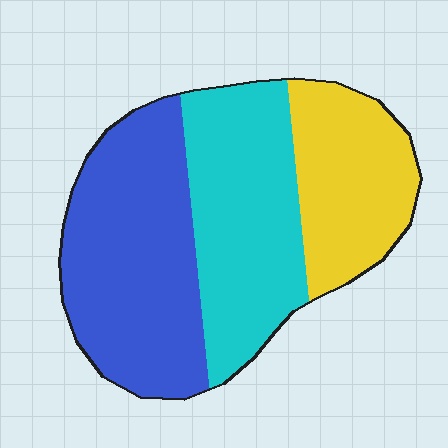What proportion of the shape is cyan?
Cyan covers 34% of the shape.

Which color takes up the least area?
Yellow, at roughly 25%.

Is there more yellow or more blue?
Blue.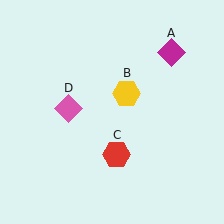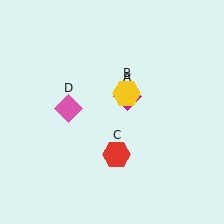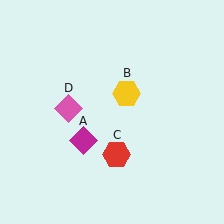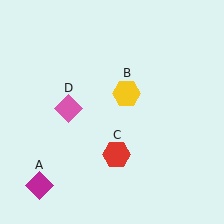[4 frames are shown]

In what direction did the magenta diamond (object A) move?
The magenta diamond (object A) moved down and to the left.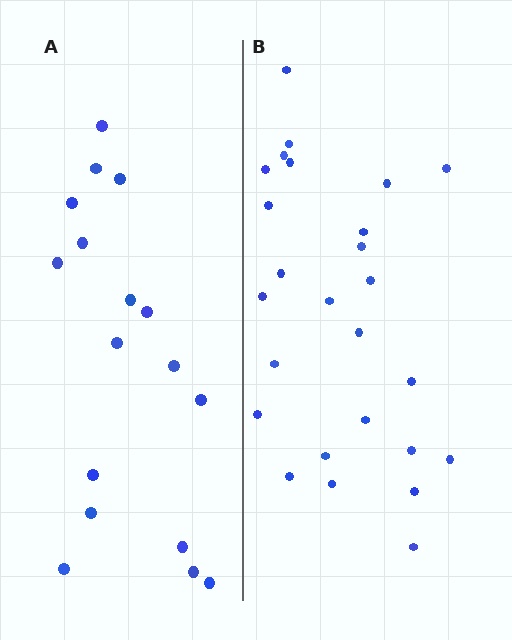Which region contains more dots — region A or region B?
Region B (the right region) has more dots.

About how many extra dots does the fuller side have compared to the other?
Region B has roughly 8 or so more dots than region A.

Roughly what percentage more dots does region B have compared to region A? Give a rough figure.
About 55% more.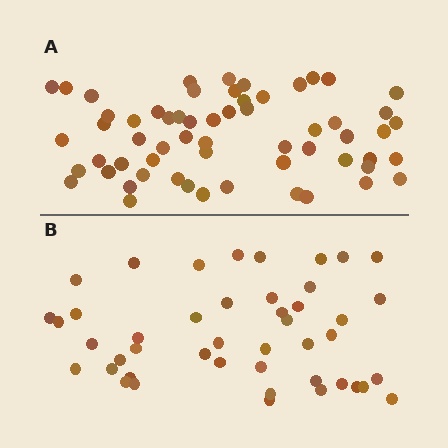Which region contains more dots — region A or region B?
Region A (the top region) has more dots.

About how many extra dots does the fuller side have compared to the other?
Region A has approximately 15 more dots than region B.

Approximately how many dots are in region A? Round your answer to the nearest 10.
About 60 dots.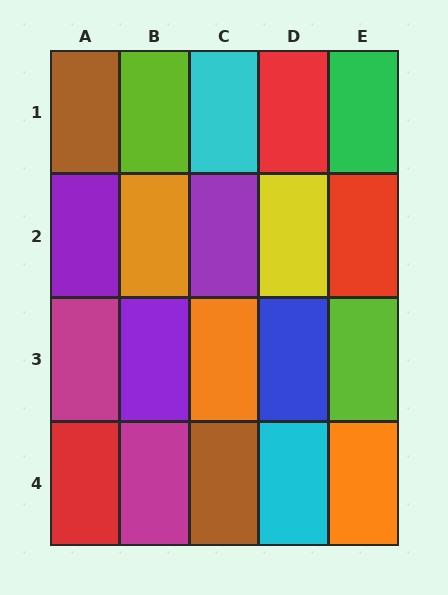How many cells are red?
3 cells are red.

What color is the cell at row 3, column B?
Purple.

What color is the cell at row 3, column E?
Lime.